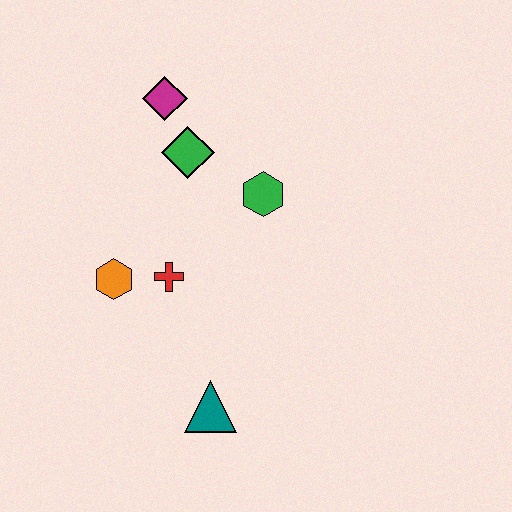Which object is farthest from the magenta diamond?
The teal triangle is farthest from the magenta diamond.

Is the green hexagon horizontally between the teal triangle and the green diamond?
No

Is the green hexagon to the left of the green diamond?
No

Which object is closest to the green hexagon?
The green diamond is closest to the green hexagon.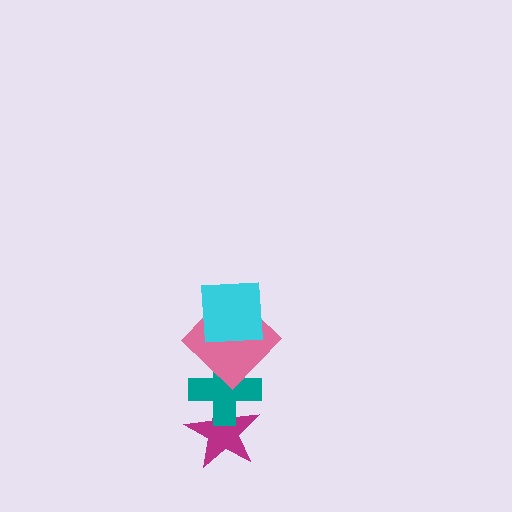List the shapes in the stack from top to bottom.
From top to bottom: the cyan square, the pink diamond, the teal cross, the magenta star.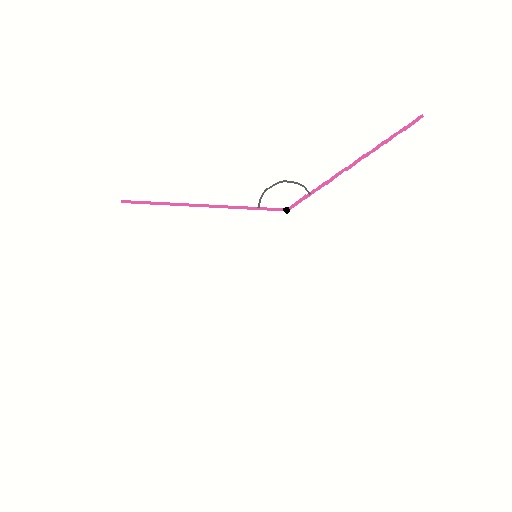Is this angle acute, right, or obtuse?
It is obtuse.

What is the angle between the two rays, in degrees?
Approximately 142 degrees.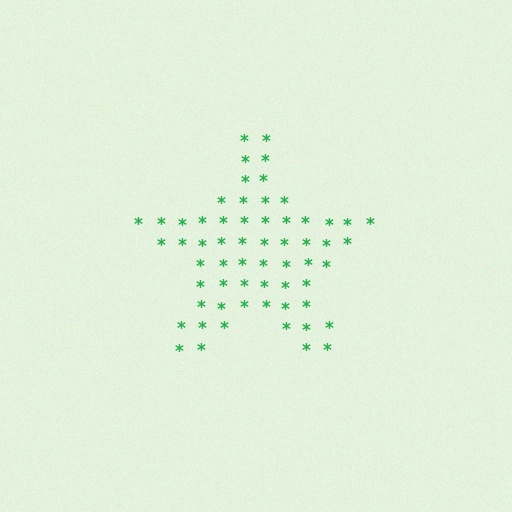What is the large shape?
The large shape is a star.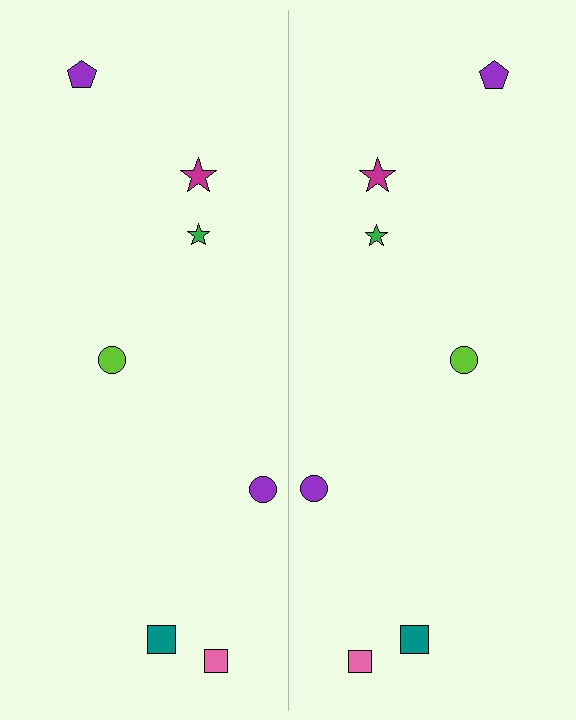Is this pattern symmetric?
Yes, this pattern has bilateral (reflection) symmetry.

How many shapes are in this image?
There are 14 shapes in this image.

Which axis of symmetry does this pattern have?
The pattern has a vertical axis of symmetry running through the center of the image.